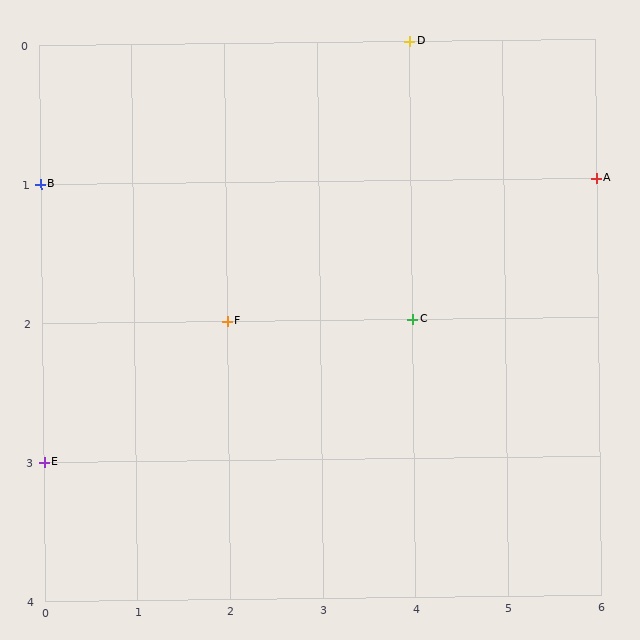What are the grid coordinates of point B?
Point B is at grid coordinates (0, 1).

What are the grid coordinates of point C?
Point C is at grid coordinates (4, 2).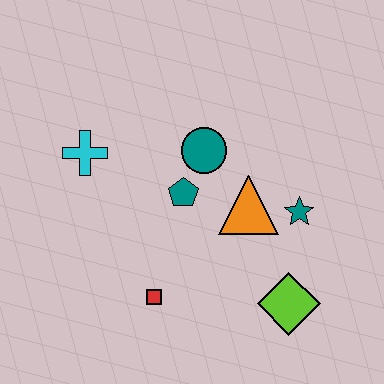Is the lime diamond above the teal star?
No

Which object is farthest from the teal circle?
The lime diamond is farthest from the teal circle.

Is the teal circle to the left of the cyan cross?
No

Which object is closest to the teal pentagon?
The teal circle is closest to the teal pentagon.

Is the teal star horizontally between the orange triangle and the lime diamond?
No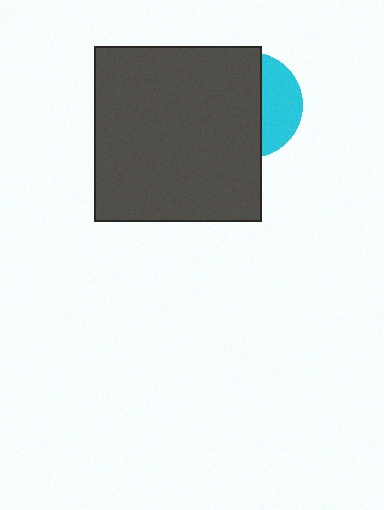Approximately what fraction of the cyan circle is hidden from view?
Roughly 64% of the cyan circle is hidden behind the dark gray rectangle.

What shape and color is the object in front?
The object in front is a dark gray rectangle.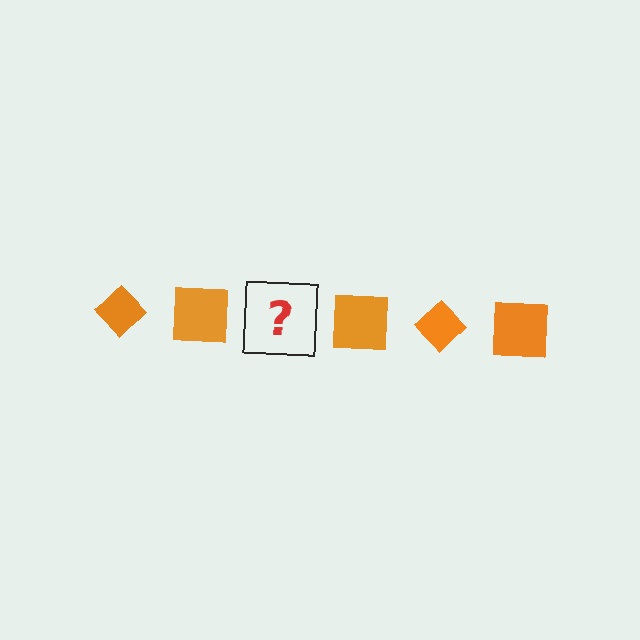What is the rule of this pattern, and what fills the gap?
The rule is that the pattern cycles through diamond, square shapes in orange. The gap should be filled with an orange diamond.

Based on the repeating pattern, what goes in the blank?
The blank should be an orange diamond.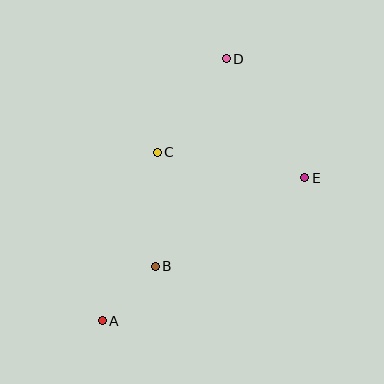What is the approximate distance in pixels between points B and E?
The distance between B and E is approximately 173 pixels.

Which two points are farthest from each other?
Points A and D are farthest from each other.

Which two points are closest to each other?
Points A and B are closest to each other.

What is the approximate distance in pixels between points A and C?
The distance between A and C is approximately 177 pixels.